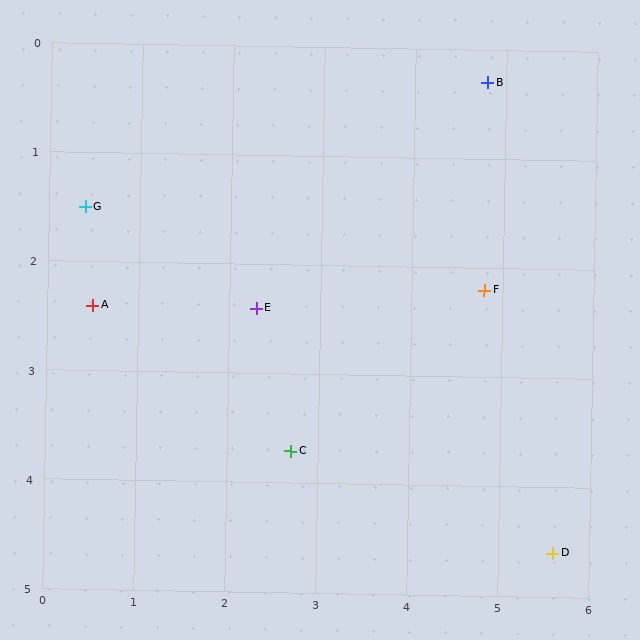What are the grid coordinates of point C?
Point C is at approximately (2.7, 3.7).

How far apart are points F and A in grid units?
Points F and A are about 4.3 grid units apart.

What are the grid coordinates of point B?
Point B is at approximately (4.8, 0.3).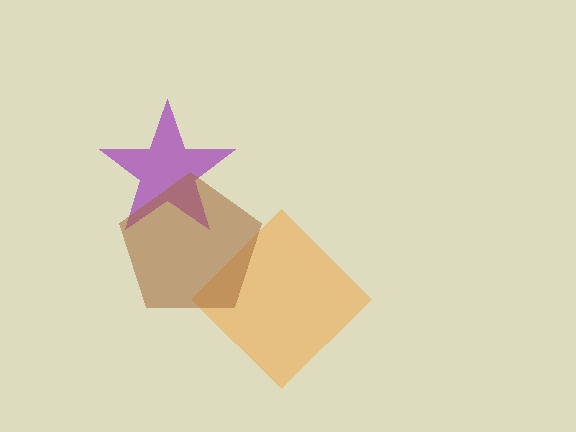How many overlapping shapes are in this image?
There are 3 overlapping shapes in the image.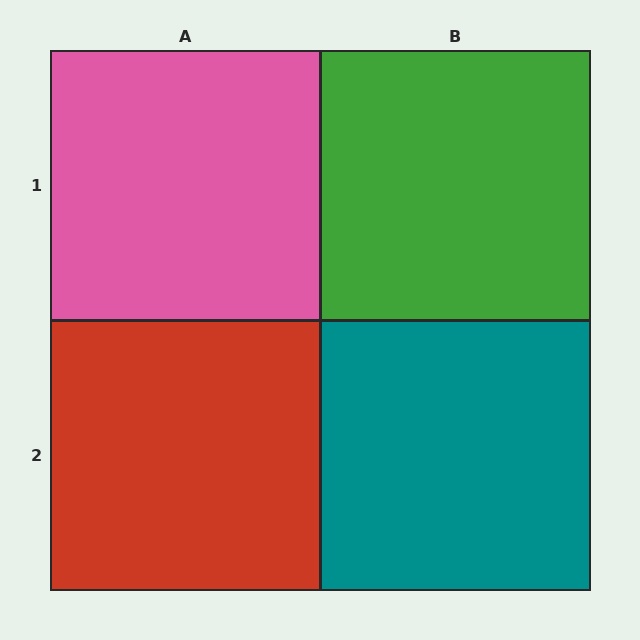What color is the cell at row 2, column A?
Red.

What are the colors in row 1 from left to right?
Pink, green.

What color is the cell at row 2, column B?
Teal.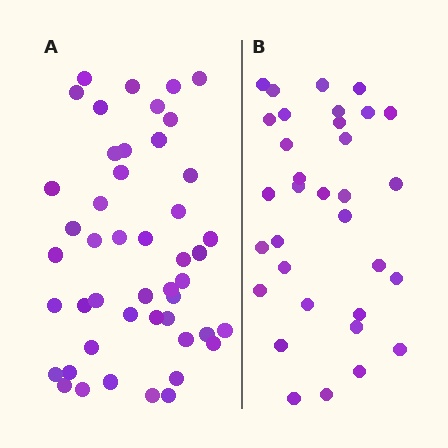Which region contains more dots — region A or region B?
Region A (the left region) has more dots.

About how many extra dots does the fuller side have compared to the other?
Region A has approximately 15 more dots than region B.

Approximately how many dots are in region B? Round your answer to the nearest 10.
About 30 dots. (The exact count is 33, which rounds to 30.)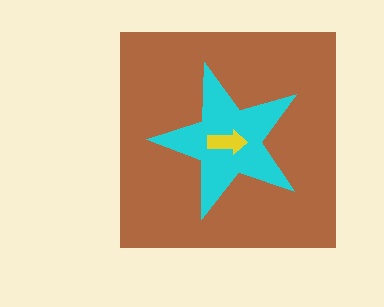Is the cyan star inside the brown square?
Yes.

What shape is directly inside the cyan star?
The yellow arrow.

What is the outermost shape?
The brown square.